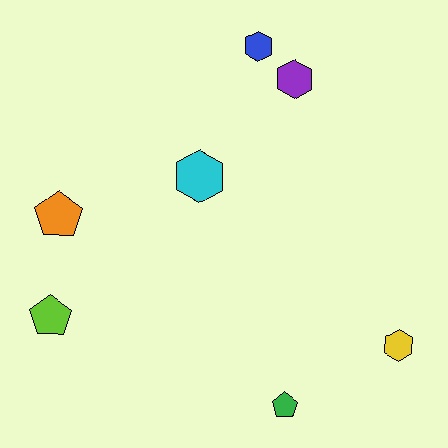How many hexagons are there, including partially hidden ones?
There are 4 hexagons.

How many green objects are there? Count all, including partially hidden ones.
There is 1 green object.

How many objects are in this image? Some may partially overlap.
There are 7 objects.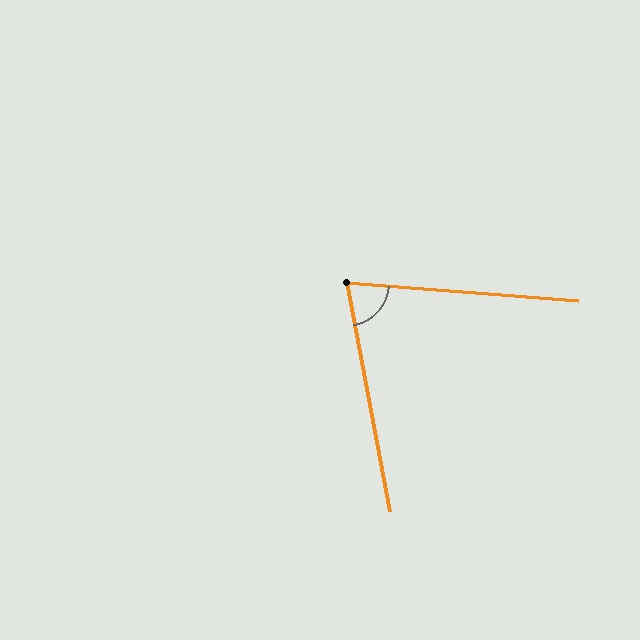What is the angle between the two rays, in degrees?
Approximately 75 degrees.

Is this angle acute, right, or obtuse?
It is acute.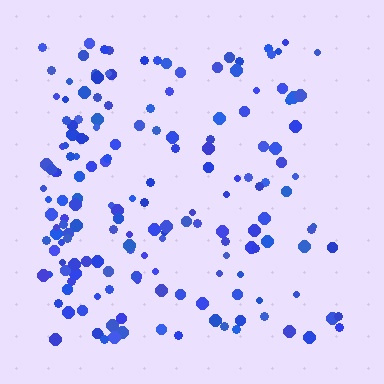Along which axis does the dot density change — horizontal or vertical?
Horizontal.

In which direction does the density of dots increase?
From right to left, with the left side densest.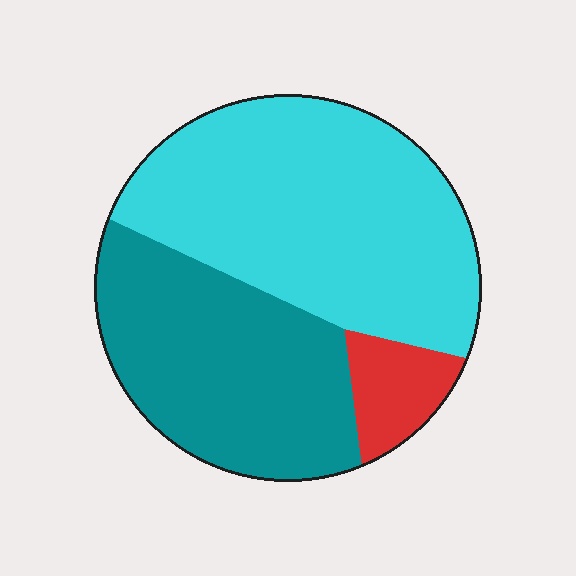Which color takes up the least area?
Red, at roughly 10%.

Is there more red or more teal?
Teal.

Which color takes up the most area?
Cyan, at roughly 55%.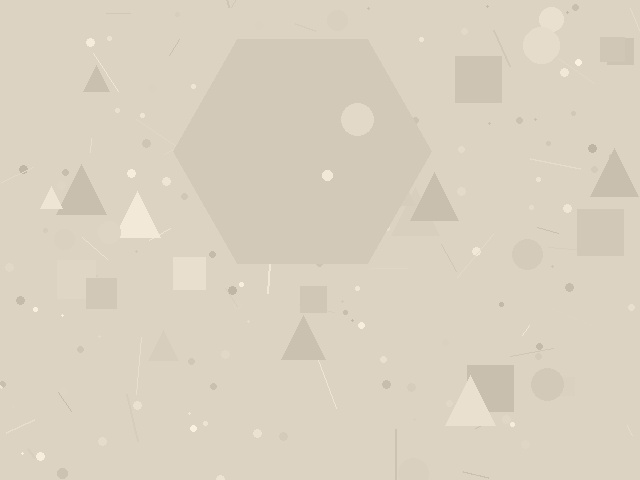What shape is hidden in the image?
A hexagon is hidden in the image.